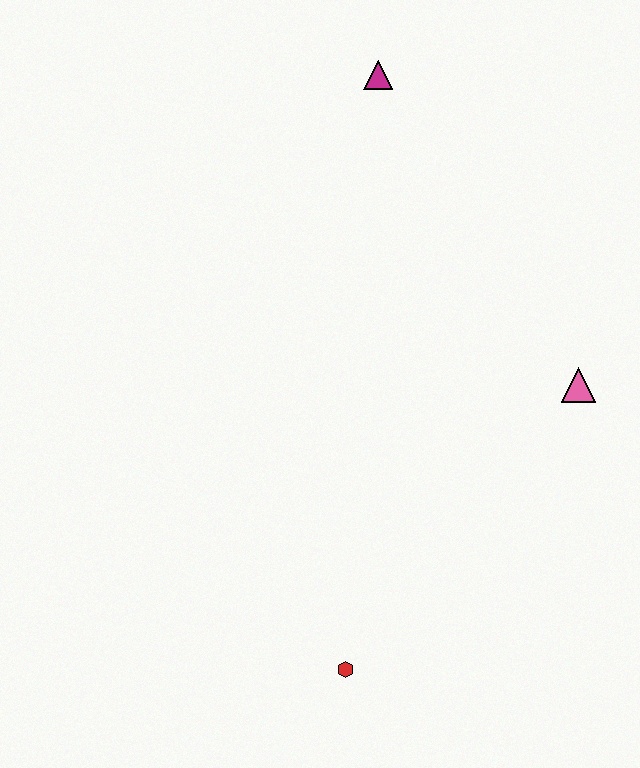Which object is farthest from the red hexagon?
The magenta triangle is farthest from the red hexagon.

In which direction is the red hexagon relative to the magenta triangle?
The red hexagon is below the magenta triangle.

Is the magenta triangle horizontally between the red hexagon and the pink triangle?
Yes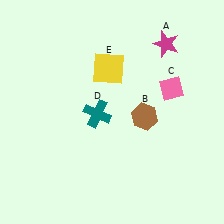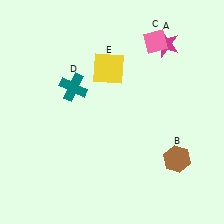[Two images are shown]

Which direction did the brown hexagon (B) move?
The brown hexagon (B) moved down.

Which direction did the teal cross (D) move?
The teal cross (D) moved up.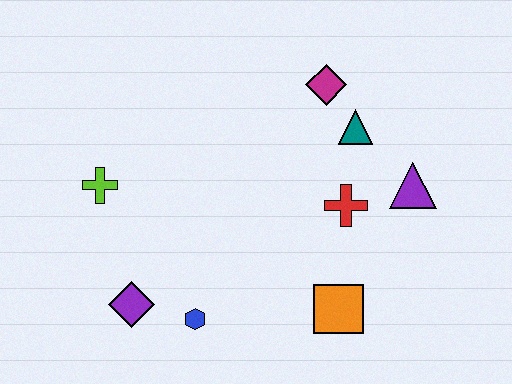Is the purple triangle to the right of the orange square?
Yes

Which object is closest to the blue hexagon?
The purple diamond is closest to the blue hexagon.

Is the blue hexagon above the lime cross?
No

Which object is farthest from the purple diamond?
The purple triangle is farthest from the purple diamond.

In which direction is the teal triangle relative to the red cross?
The teal triangle is above the red cross.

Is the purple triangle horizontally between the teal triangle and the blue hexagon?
No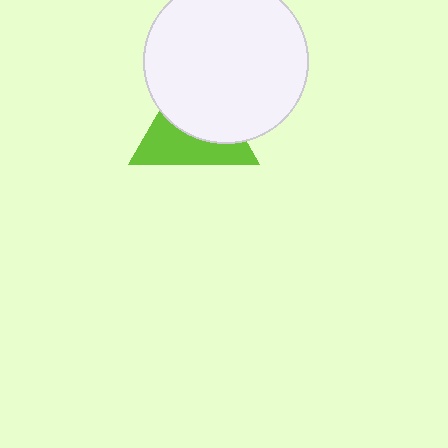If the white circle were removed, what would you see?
You would see the complete lime triangle.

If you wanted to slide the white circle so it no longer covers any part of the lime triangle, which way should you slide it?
Slide it up — that is the most direct way to separate the two shapes.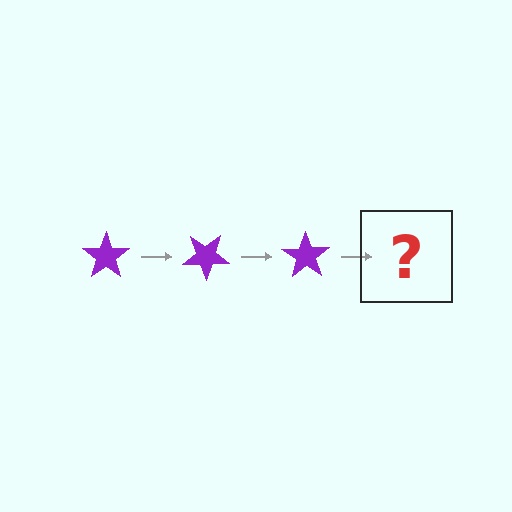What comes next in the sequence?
The next element should be a purple star rotated 105 degrees.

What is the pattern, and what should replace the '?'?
The pattern is that the star rotates 35 degrees each step. The '?' should be a purple star rotated 105 degrees.